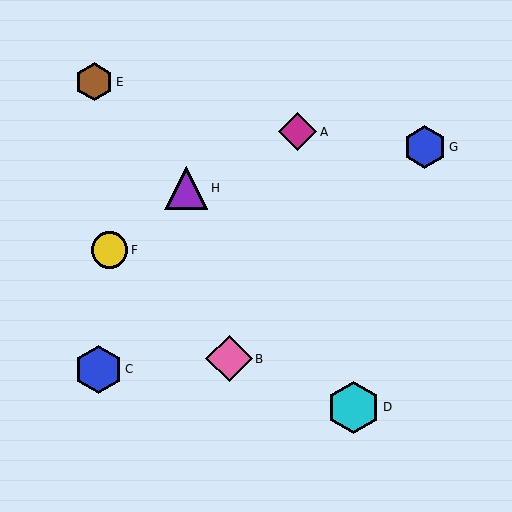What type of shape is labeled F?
Shape F is a yellow circle.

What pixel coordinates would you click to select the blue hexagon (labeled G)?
Click at (425, 147) to select the blue hexagon G.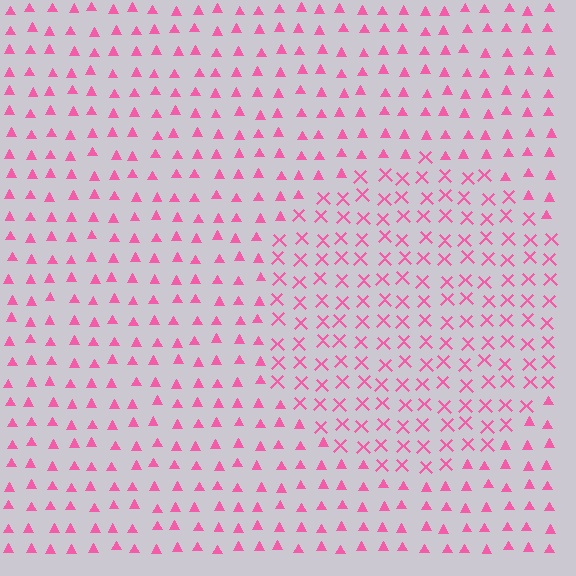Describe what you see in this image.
The image is filled with small pink elements arranged in a uniform grid. A circle-shaped region contains X marks, while the surrounding area contains triangles. The boundary is defined purely by the change in element shape.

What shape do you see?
I see a circle.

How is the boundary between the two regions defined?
The boundary is defined by a change in element shape: X marks inside vs. triangles outside. All elements share the same color and spacing.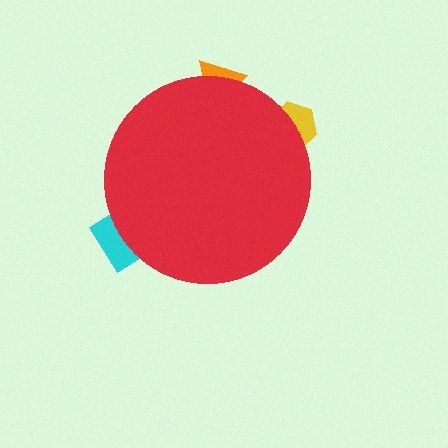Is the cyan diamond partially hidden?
Yes, the cyan diamond is partially hidden behind the red circle.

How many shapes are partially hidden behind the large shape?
3 shapes are partially hidden.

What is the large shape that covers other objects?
A red circle.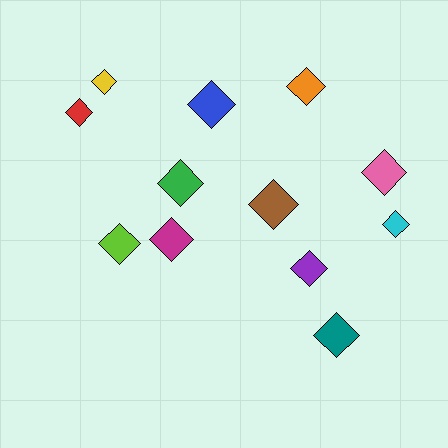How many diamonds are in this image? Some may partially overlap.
There are 12 diamonds.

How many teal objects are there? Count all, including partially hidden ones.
There is 1 teal object.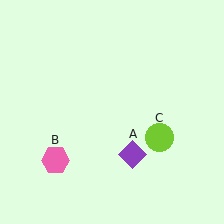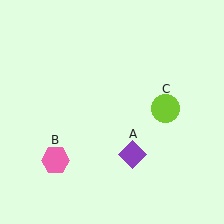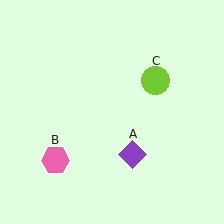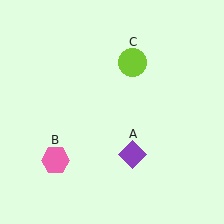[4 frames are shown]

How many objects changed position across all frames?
1 object changed position: lime circle (object C).